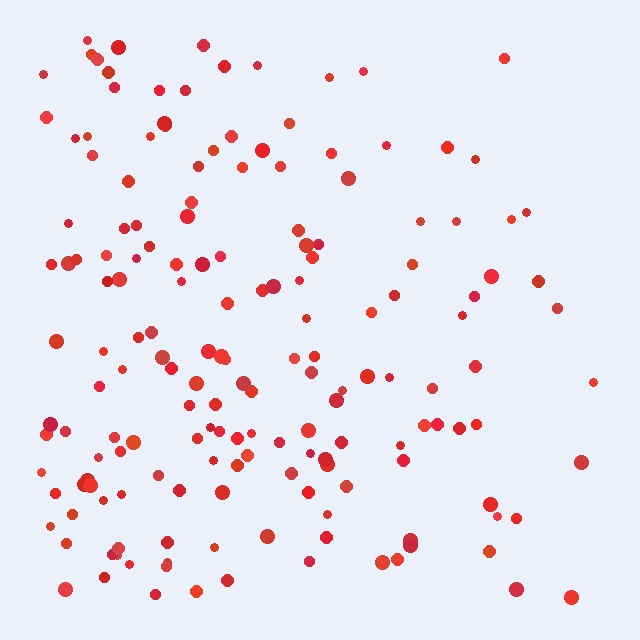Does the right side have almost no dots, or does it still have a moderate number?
Still a moderate number, just noticeably fewer than the left.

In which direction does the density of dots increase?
From right to left, with the left side densest.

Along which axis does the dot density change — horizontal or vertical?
Horizontal.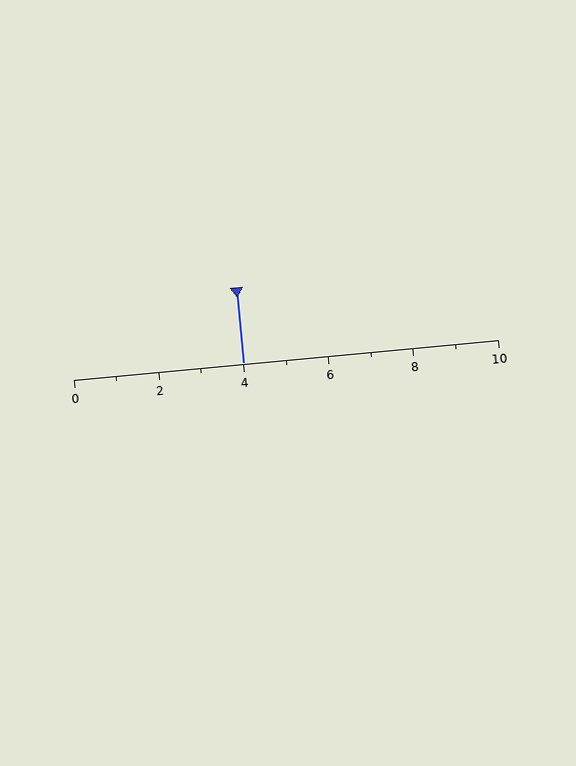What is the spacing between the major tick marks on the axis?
The major ticks are spaced 2 apart.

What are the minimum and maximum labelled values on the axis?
The axis runs from 0 to 10.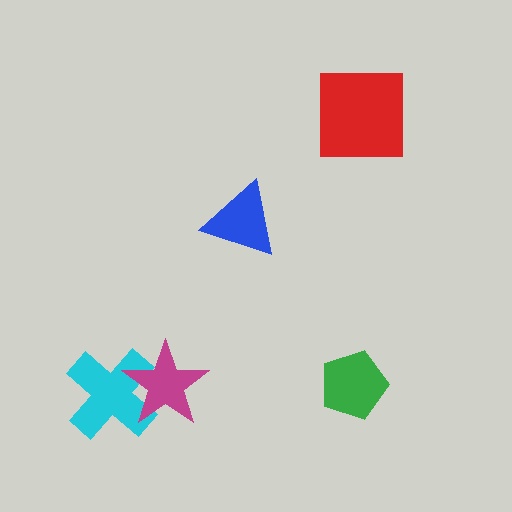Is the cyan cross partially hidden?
Yes, it is partially covered by another shape.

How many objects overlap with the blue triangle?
0 objects overlap with the blue triangle.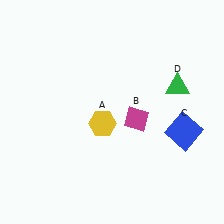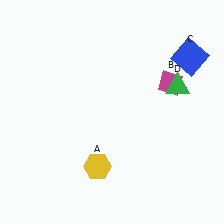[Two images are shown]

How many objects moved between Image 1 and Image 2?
3 objects moved between the two images.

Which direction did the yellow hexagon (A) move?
The yellow hexagon (A) moved down.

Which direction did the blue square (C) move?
The blue square (C) moved up.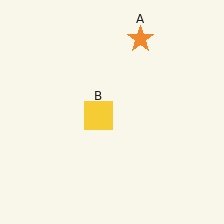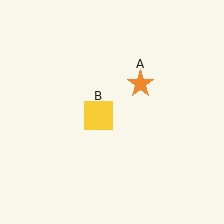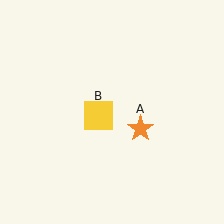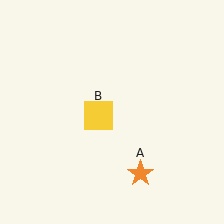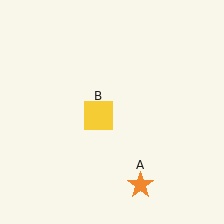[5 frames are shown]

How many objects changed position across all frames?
1 object changed position: orange star (object A).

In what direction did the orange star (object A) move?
The orange star (object A) moved down.